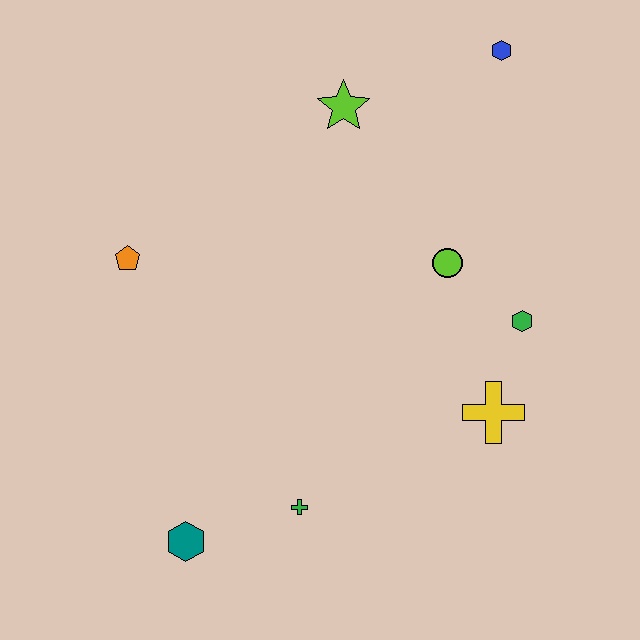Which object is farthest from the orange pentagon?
The blue hexagon is farthest from the orange pentagon.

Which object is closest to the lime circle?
The green hexagon is closest to the lime circle.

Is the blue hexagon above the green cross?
Yes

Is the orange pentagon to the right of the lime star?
No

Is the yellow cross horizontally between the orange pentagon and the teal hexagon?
No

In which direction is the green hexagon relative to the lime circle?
The green hexagon is to the right of the lime circle.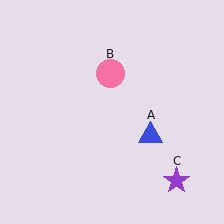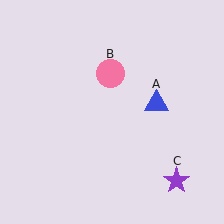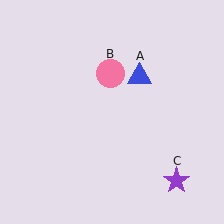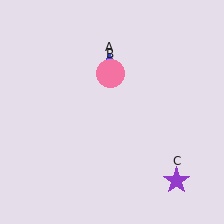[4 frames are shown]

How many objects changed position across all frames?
1 object changed position: blue triangle (object A).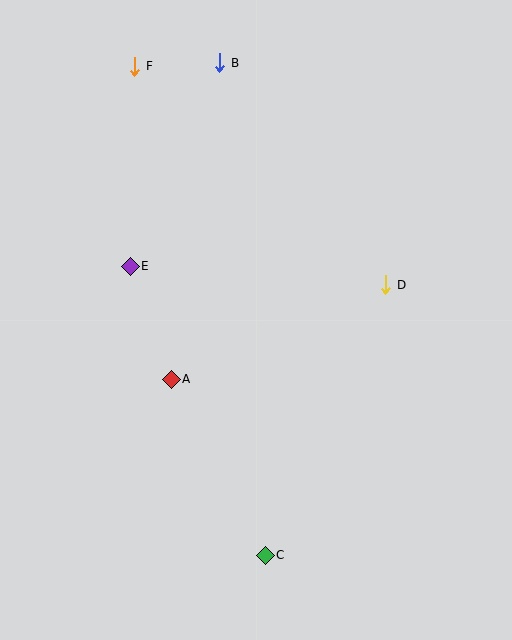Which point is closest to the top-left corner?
Point F is closest to the top-left corner.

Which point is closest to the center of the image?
Point A at (171, 380) is closest to the center.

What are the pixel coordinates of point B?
Point B is at (220, 63).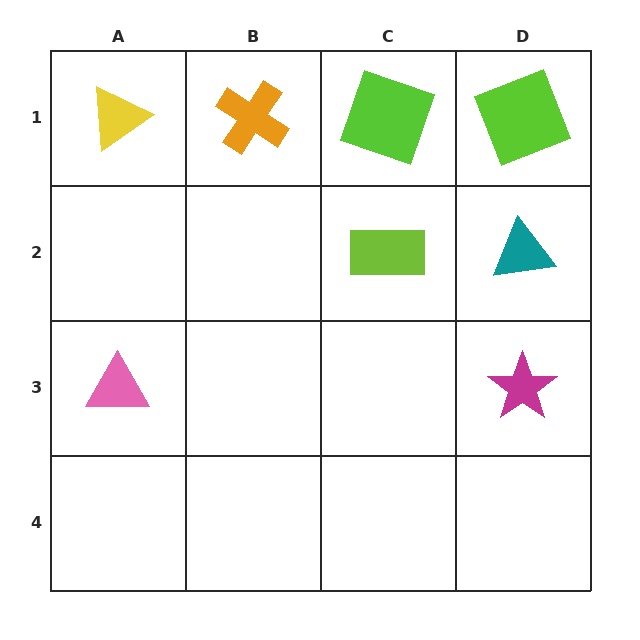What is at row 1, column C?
A lime square.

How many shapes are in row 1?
4 shapes.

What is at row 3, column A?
A pink triangle.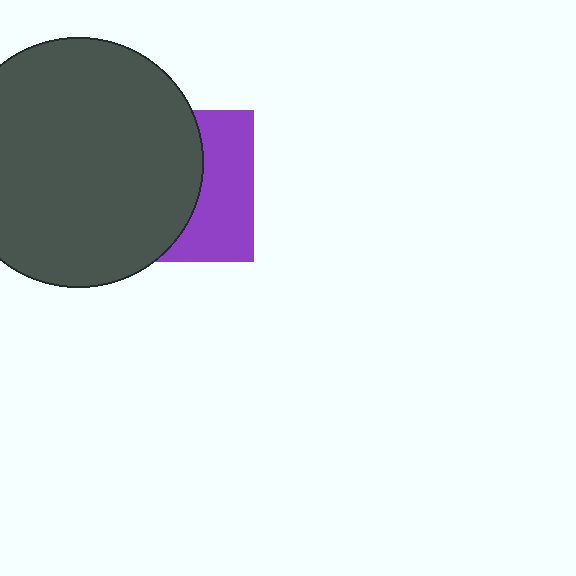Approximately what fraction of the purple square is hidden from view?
Roughly 60% of the purple square is hidden behind the dark gray circle.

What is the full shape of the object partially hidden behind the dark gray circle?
The partially hidden object is a purple square.